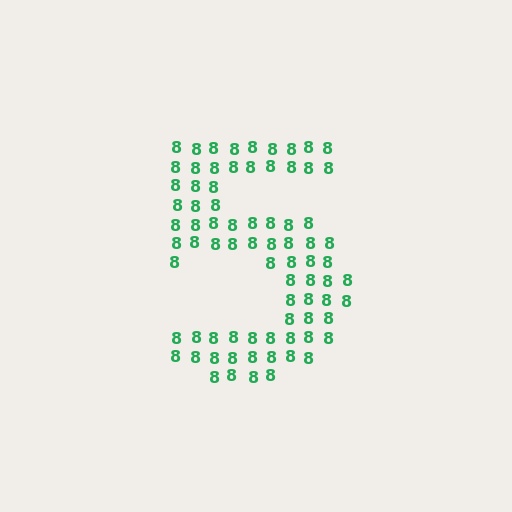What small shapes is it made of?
It is made of small digit 8's.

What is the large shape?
The large shape is the digit 5.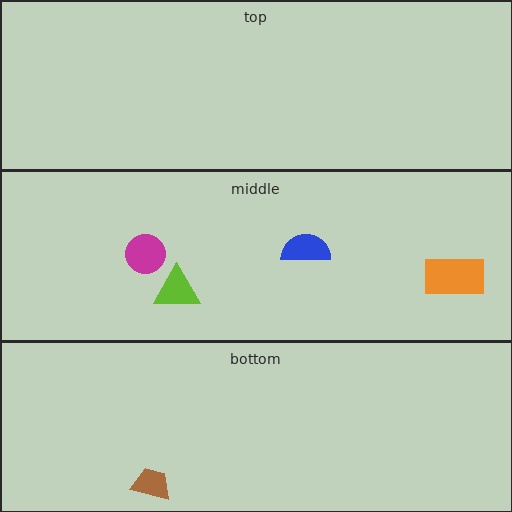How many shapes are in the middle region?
4.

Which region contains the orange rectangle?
The middle region.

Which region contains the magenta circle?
The middle region.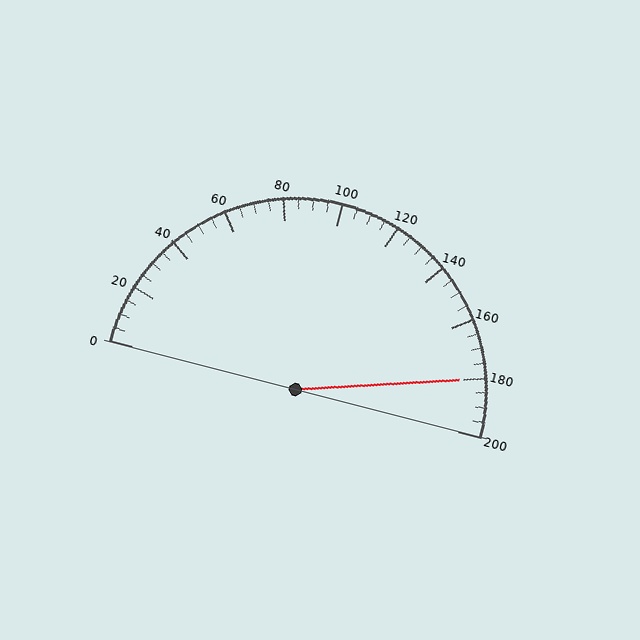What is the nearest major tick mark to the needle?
The nearest major tick mark is 180.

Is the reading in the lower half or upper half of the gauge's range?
The reading is in the upper half of the range (0 to 200).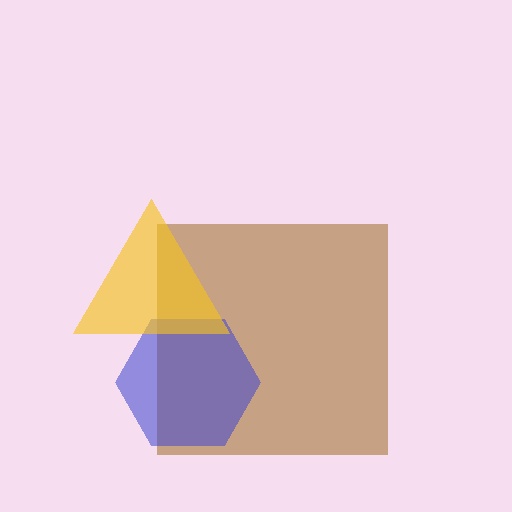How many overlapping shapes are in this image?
There are 3 overlapping shapes in the image.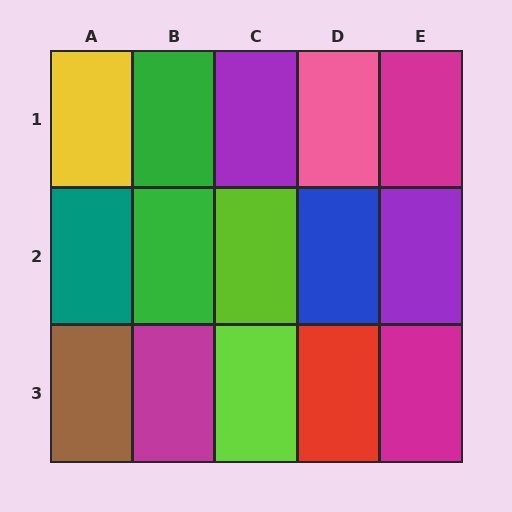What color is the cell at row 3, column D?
Red.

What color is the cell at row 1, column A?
Yellow.